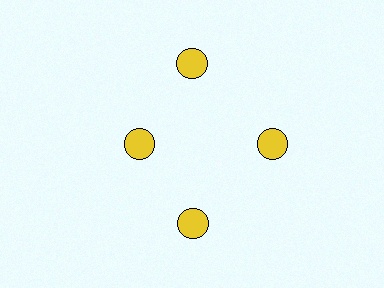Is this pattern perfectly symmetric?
No. The 4 yellow circles are arranged in a ring, but one element near the 9 o'clock position is pulled inward toward the center, breaking the 4-fold rotational symmetry.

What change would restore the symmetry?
The symmetry would be restored by moving it outward, back onto the ring so that all 4 circles sit at equal angles and equal distance from the center.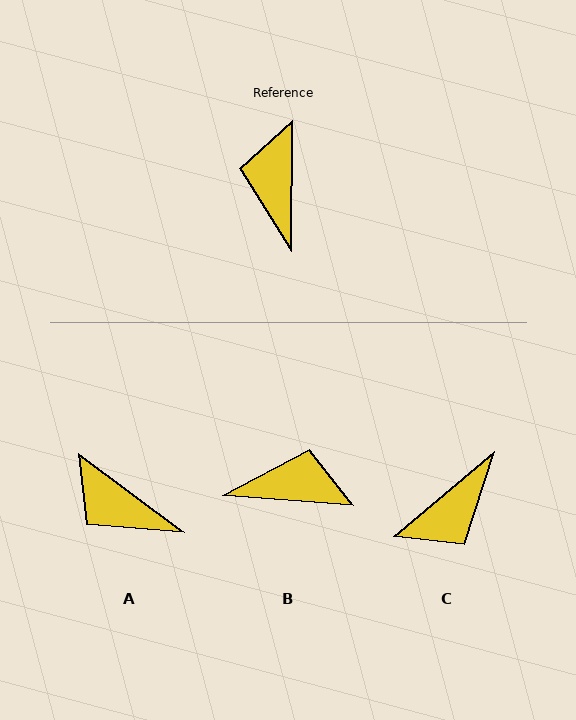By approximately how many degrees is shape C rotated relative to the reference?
Approximately 130 degrees counter-clockwise.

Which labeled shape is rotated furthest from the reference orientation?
C, about 130 degrees away.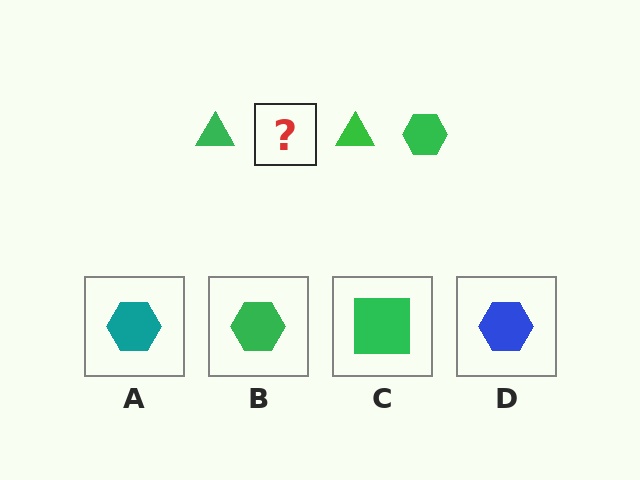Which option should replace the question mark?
Option B.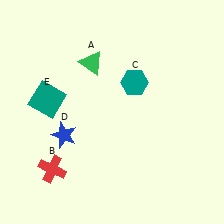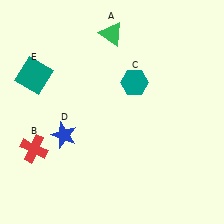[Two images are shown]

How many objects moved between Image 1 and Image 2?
3 objects moved between the two images.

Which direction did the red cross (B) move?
The red cross (B) moved up.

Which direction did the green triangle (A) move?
The green triangle (A) moved up.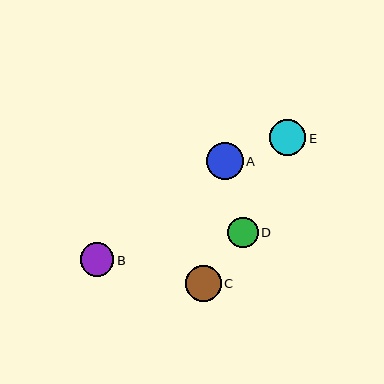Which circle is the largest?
Circle A is the largest with a size of approximately 37 pixels.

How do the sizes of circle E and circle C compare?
Circle E and circle C are approximately the same size.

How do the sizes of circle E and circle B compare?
Circle E and circle B are approximately the same size.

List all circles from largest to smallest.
From largest to smallest: A, E, C, B, D.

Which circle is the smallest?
Circle D is the smallest with a size of approximately 30 pixels.